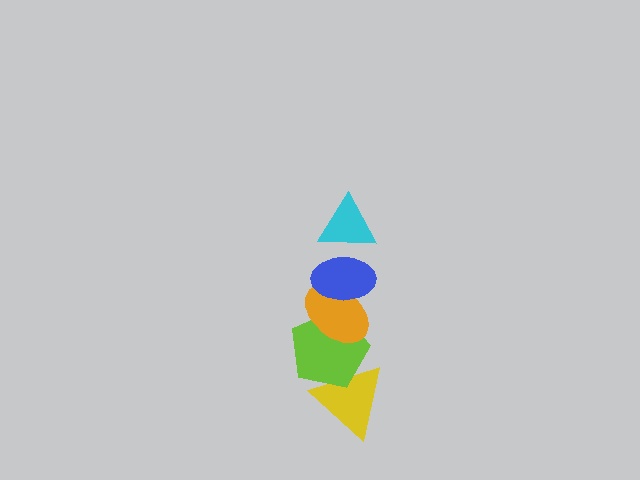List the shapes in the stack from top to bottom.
From top to bottom: the cyan triangle, the blue ellipse, the orange ellipse, the lime pentagon, the yellow triangle.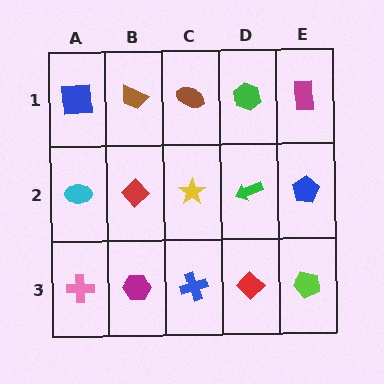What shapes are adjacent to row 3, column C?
A yellow star (row 2, column C), a magenta hexagon (row 3, column B), a red diamond (row 3, column D).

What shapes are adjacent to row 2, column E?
A magenta rectangle (row 1, column E), a lime pentagon (row 3, column E), a green arrow (row 2, column D).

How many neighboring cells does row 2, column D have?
4.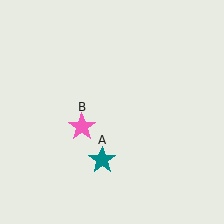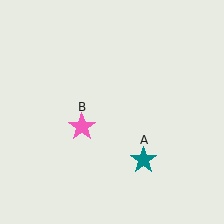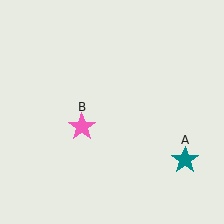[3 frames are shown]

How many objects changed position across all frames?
1 object changed position: teal star (object A).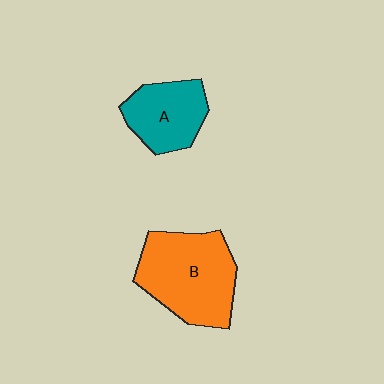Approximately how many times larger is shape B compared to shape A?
Approximately 1.6 times.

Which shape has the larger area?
Shape B (orange).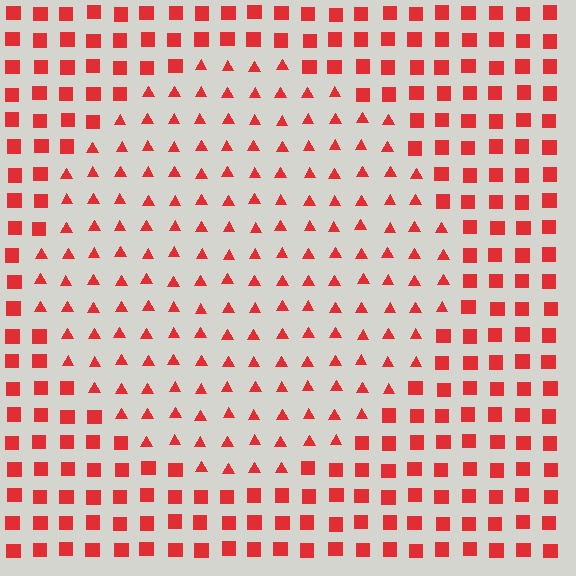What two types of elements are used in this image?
The image uses triangles inside the circle region and squares outside it.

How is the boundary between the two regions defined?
The boundary is defined by a change in element shape: triangles inside vs. squares outside. All elements share the same color and spacing.